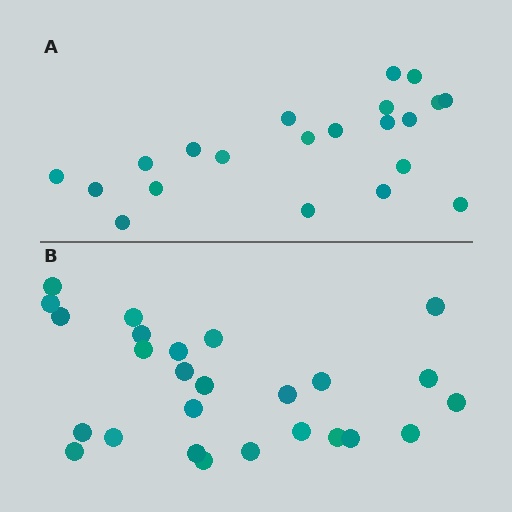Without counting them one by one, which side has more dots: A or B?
Region B (the bottom region) has more dots.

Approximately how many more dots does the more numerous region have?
Region B has about 5 more dots than region A.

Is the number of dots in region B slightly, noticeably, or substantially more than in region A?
Region B has only slightly more — the two regions are fairly close. The ratio is roughly 1.2 to 1.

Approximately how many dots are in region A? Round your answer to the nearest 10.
About 20 dots. (The exact count is 21, which rounds to 20.)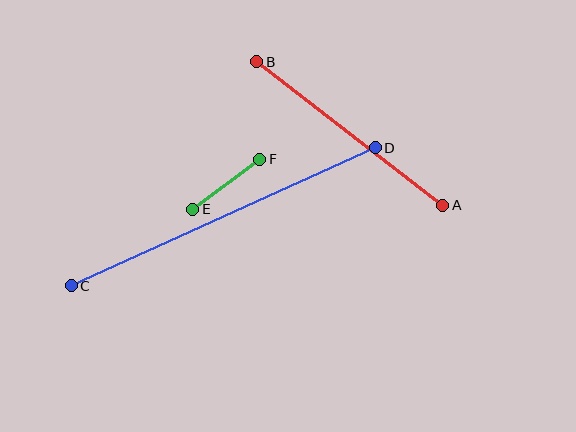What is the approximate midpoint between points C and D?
The midpoint is at approximately (223, 217) pixels.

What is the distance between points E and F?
The distance is approximately 84 pixels.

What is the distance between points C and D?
The distance is approximately 334 pixels.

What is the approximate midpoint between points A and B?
The midpoint is at approximately (350, 134) pixels.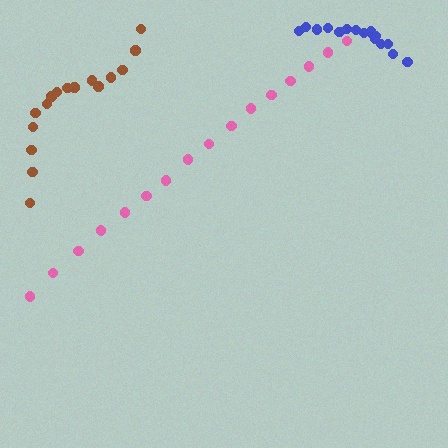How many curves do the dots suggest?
There are 3 distinct paths.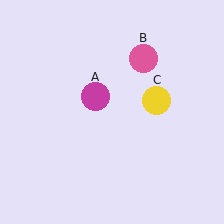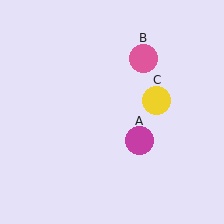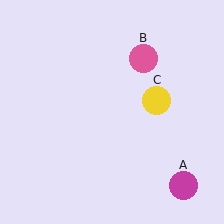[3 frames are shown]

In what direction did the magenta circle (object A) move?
The magenta circle (object A) moved down and to the right.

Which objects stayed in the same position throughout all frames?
Pink circle (object B) and yellow circle (object C) remained stationary.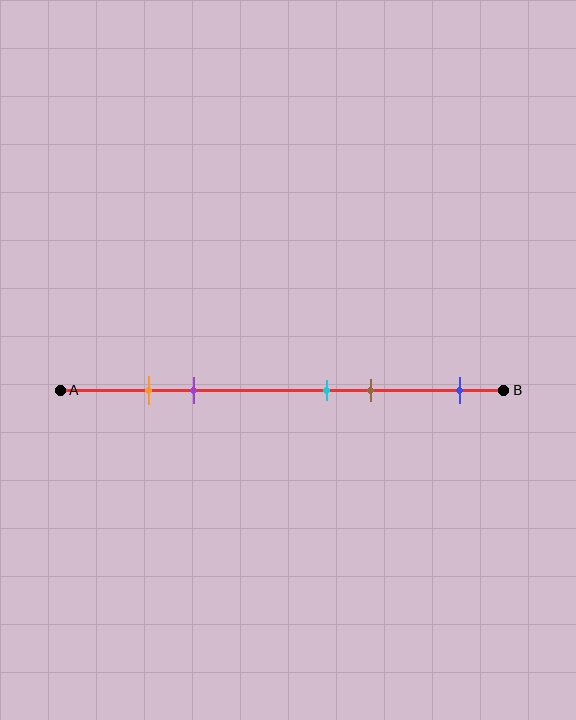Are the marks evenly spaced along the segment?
No, the marks are not evenly spaced.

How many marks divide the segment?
There are 5 marks dividing the segment.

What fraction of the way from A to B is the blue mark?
The blue mark is approximately 90% (0.9) of the way from A to B.